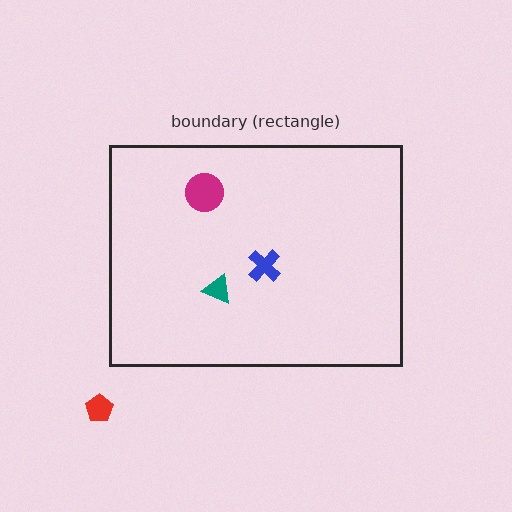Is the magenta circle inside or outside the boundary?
Inside.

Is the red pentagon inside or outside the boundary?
Outside.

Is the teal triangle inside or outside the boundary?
Inside.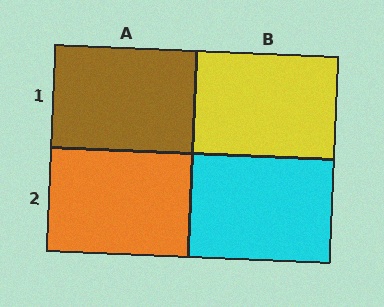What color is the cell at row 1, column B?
Yellow.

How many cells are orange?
1 cell is orange.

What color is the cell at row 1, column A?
Brown.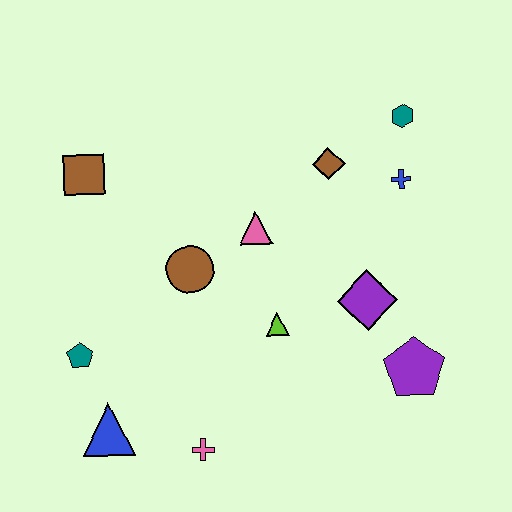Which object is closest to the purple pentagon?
The purple diamond is closest to the purple pentagon.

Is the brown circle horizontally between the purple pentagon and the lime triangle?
No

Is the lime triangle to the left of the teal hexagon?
Yes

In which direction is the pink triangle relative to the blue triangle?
The pink triangle is above the blue triangle.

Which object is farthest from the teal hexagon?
The blue triangle is farthest from the teal hexagon.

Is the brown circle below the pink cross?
No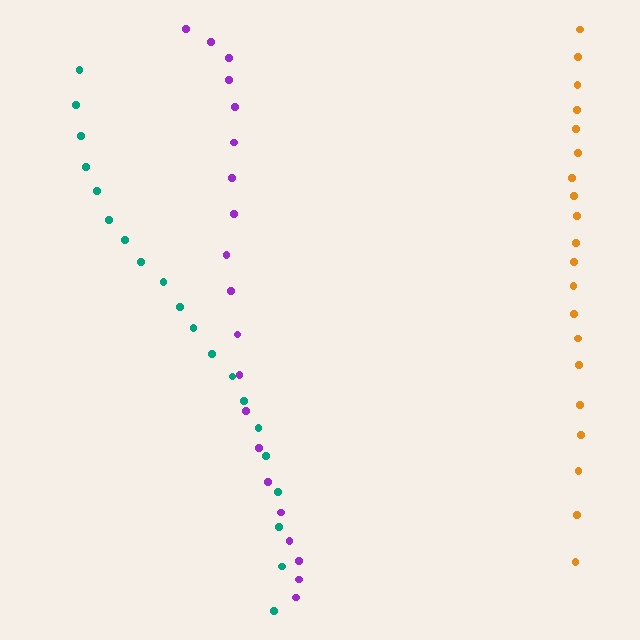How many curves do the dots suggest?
There are 3 distinct paths.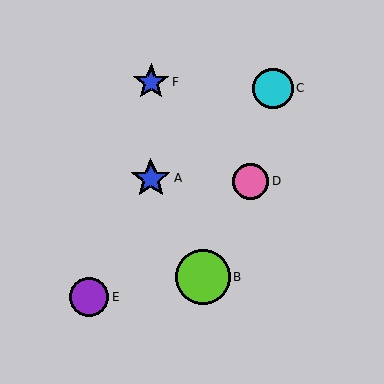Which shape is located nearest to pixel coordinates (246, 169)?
The pink circle (labeled D) at (251, 181) is nearest to that location.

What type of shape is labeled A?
Shape A is a blue star.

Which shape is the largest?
The lime circle (labeled B) is the largest.